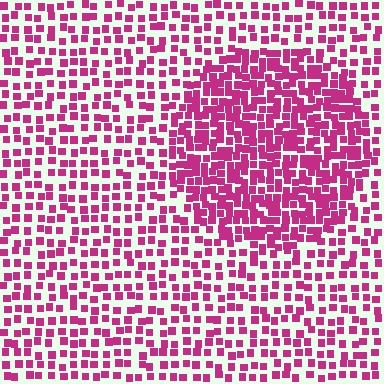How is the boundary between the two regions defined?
The boundary is defined by a change in element density (approximately 1.9x ratio). All elements are the same color, size, and shape.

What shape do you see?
I see a circle.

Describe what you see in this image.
The image contains small magenta elements arranged at two different densities. A circle-shaped region is visible where the elements are more densely packed than the surrounding area.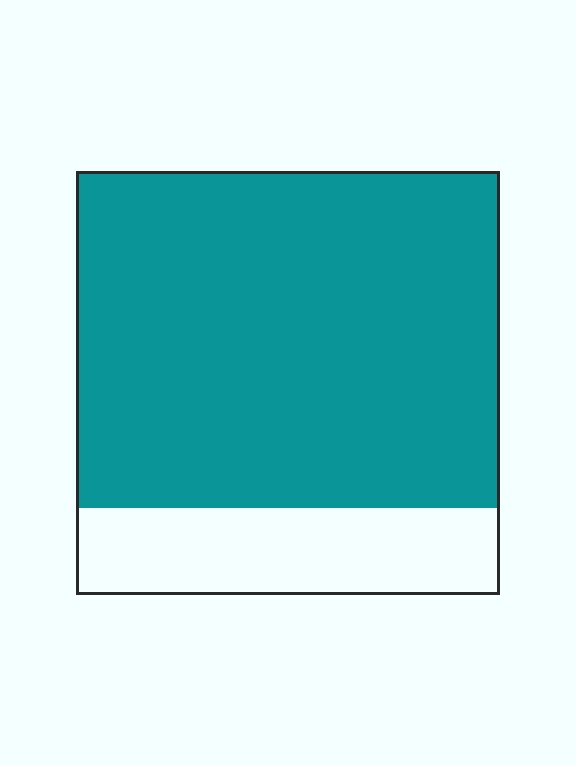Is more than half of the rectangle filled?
Yes.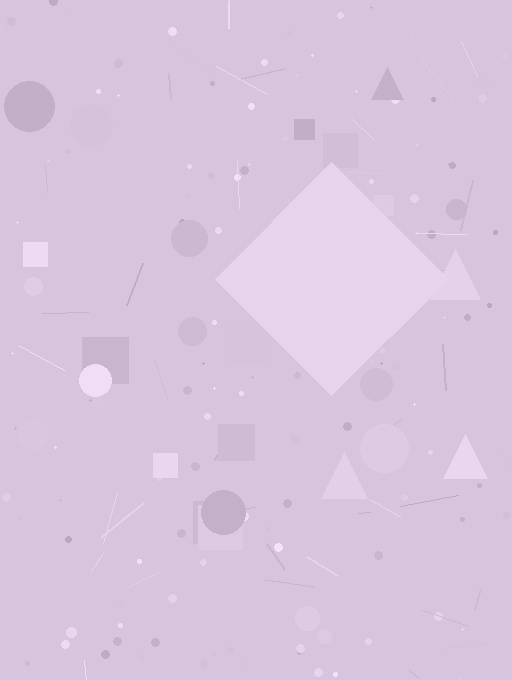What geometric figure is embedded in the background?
A diamond is embedded in the background.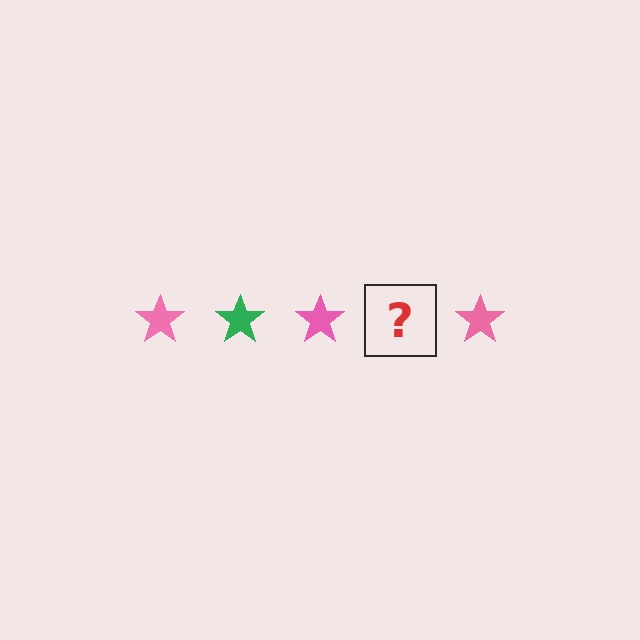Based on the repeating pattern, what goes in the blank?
The blank should be a green star.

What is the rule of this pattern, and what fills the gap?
The rule is that the pattern cycles through pink, green stars. The gap should be filled with a green star.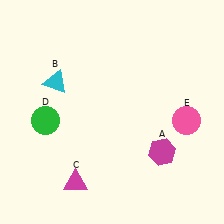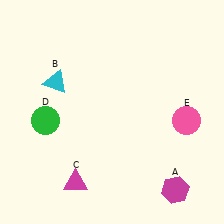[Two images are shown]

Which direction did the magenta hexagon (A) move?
The magenta hexagon (A) moved down.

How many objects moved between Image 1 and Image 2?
1 object moved between the two images.